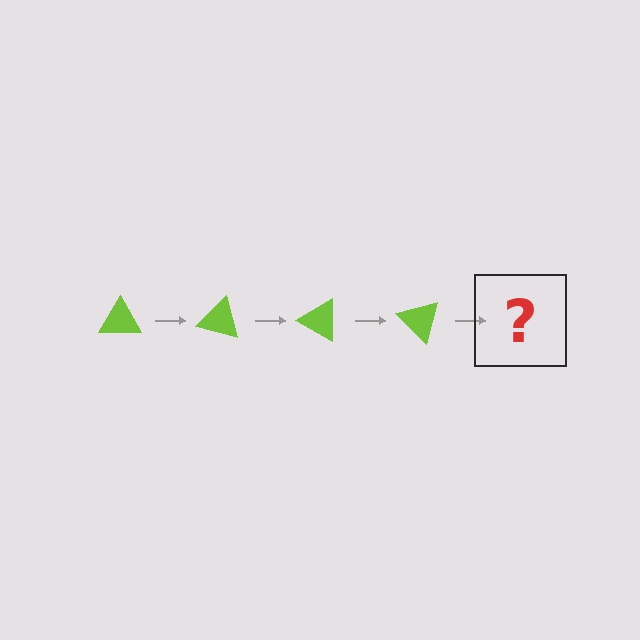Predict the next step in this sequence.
The next step is a lime triangle rotated 60 degrees.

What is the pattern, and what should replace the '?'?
The pattern is that the triangle rotates 15 degrees each step. The '?' should be a lime triangle rotated 60 degrees.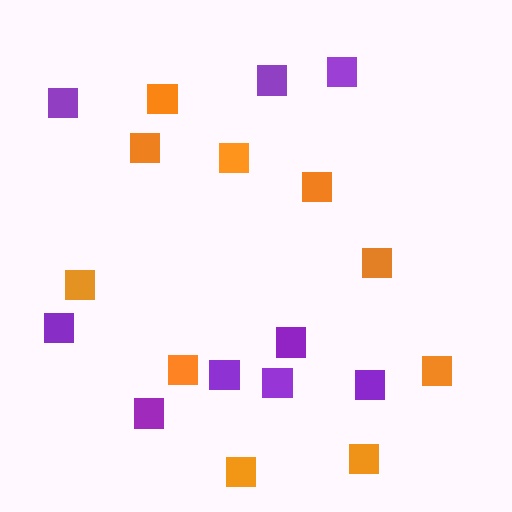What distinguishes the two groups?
There are 2 groups: one group of orange squares (10) and one group of purple squares (9).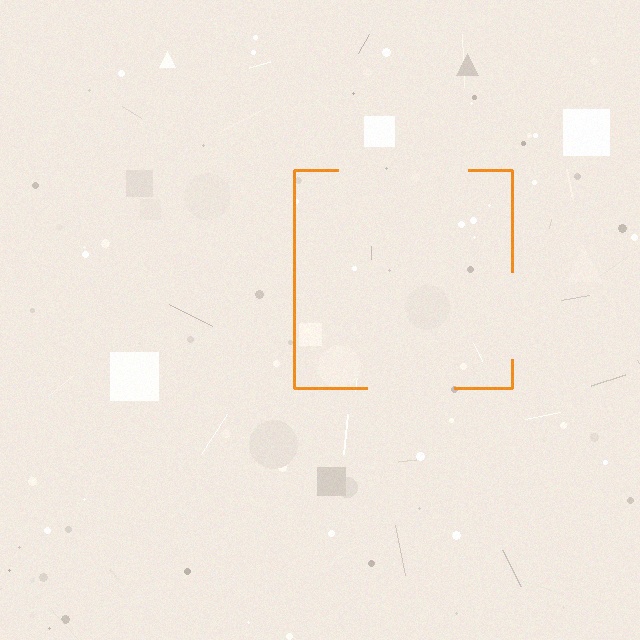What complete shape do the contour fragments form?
The contour fragments form a square.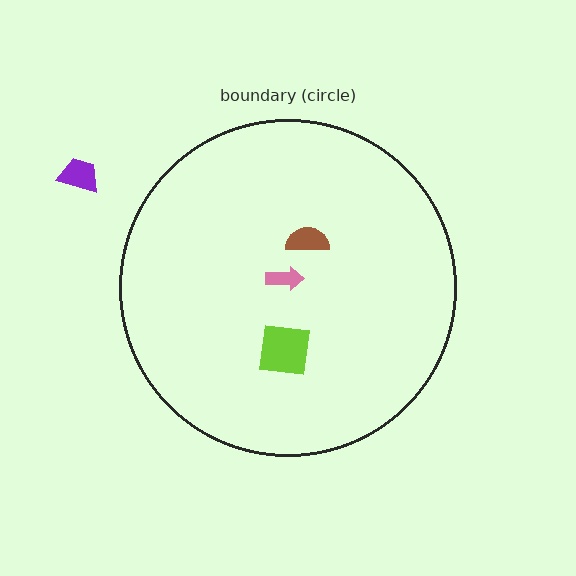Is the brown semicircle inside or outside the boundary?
Inside.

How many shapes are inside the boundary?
3 inside, 1 outside.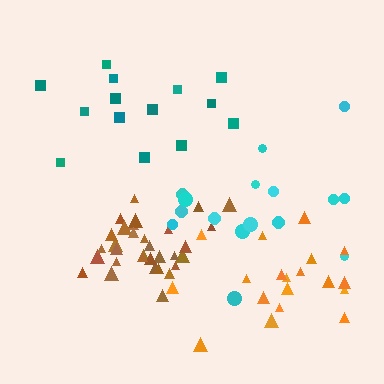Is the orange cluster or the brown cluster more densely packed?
Brown.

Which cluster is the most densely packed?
Brown.